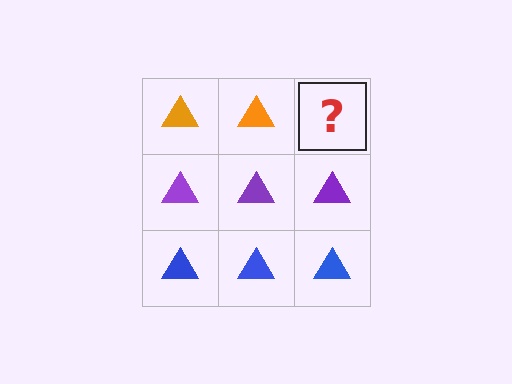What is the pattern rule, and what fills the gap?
The rule is that each row has a consistent color. The gap should be filled with an orange triangle.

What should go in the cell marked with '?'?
The missing cell should contain an orange triangle.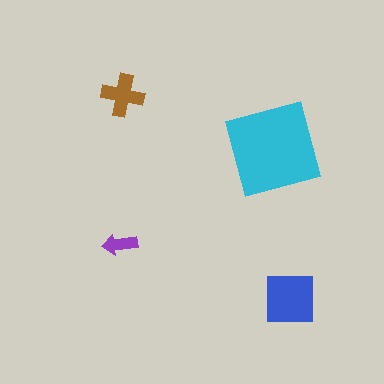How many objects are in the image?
There are 4 objects in the image.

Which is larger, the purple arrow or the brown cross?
The brown cross.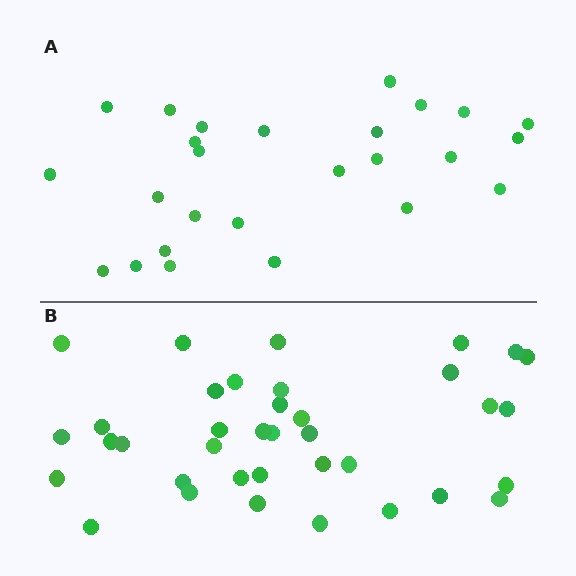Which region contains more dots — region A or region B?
Region B (the bottom region) has more dots.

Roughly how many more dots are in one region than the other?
Region B has roughly 12 or so more dots than region A.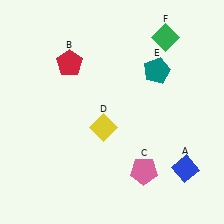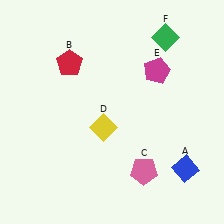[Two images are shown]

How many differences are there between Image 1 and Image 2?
There is 1 difference between the two images.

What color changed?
The pentagon (E) changed from teal in Image 1 to magenta in Image 2.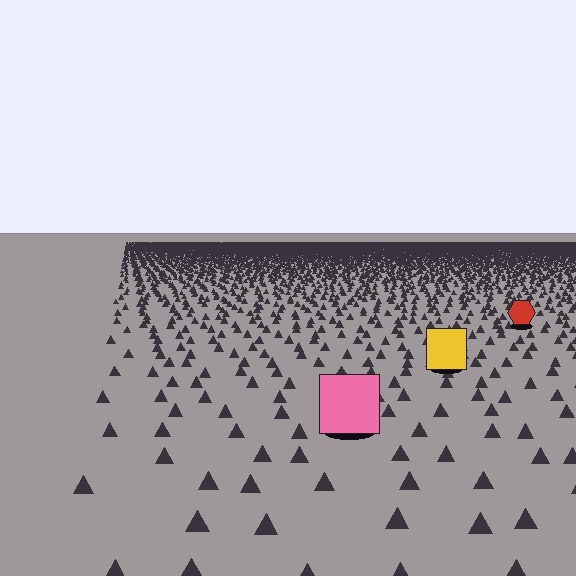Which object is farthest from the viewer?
The red hexagon is farthest from the viewer. It appears smaller and the ground texture around it is denser.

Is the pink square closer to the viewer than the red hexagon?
Yes. The pink square is closer — you can tell from the texture gradient: the ground texture is coarser near it.